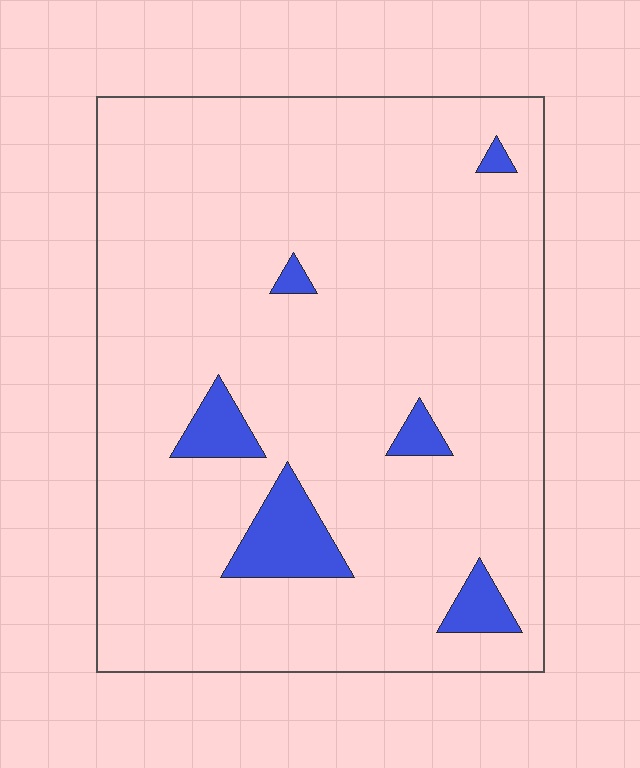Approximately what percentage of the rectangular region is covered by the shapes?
Approximately 5%.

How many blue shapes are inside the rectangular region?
6.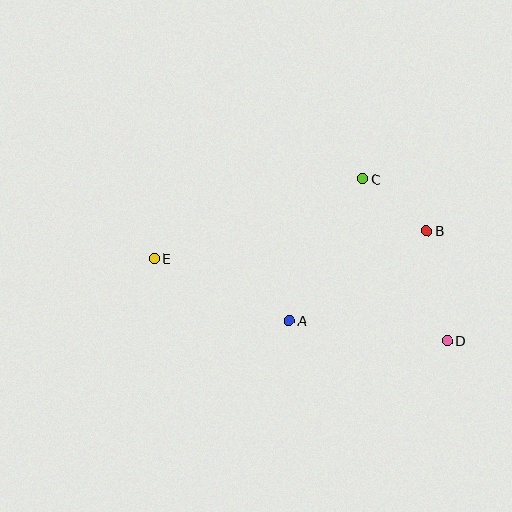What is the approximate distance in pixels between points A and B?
The distance between A and B is approximately 164 pixels.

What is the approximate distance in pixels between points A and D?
The distance between A and D is approximately 159 pixels.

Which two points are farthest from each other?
Points D and E are farthest from each other.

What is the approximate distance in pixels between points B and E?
The distance between B and E is approximately 274 pixels.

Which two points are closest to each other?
Points B and C are closest to each other.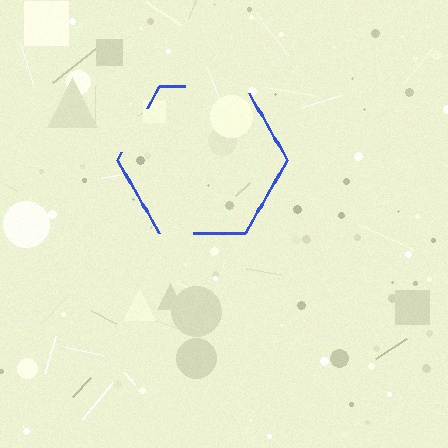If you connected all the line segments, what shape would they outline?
They would outline a hexagon.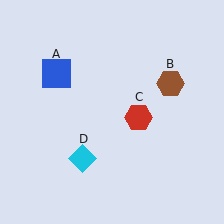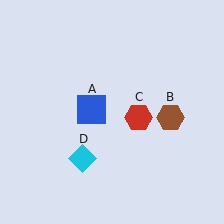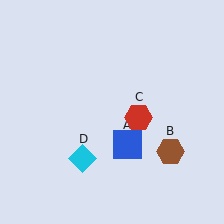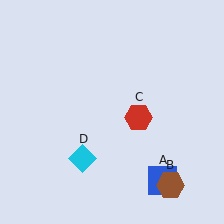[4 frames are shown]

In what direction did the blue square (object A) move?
The blue square (object A) moved down and to the right.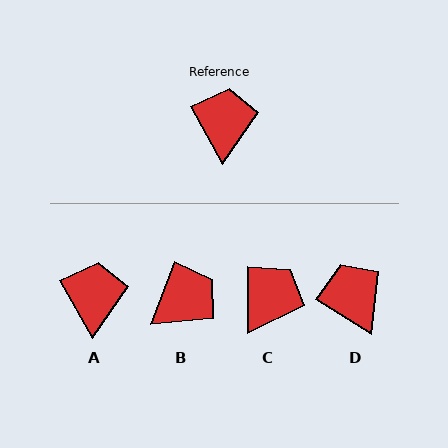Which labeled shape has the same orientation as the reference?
A.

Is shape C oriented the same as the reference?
No, it is off by about 29 degrees.